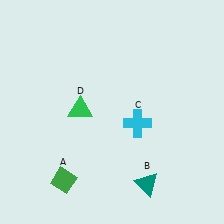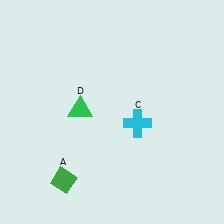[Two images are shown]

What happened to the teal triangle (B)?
The teal triangle (B) was removed in Image 2. It was in the bottom-right area of Image 1.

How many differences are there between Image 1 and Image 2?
There is 1 difference between the two images.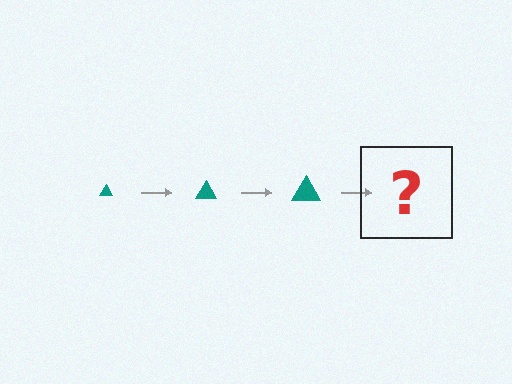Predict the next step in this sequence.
The next step is a teal triangle, larger than the previous one.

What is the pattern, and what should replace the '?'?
The pattern is that the triangle gets progressively larger each step. The '?' should be a teal triangle, larger than the previous one.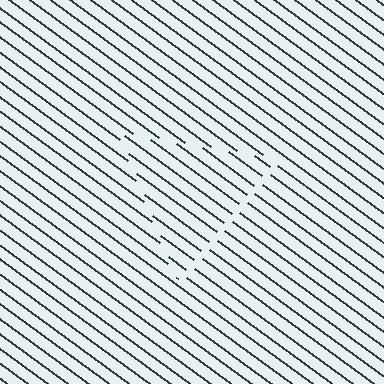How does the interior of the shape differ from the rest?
The interior of the shape contains the same grating, shifted by half a period — the contour is defined by the phase discontinuity where line-ends from the inner and outer gratings abut.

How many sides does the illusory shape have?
3 sides — the line-ends trace a triangle.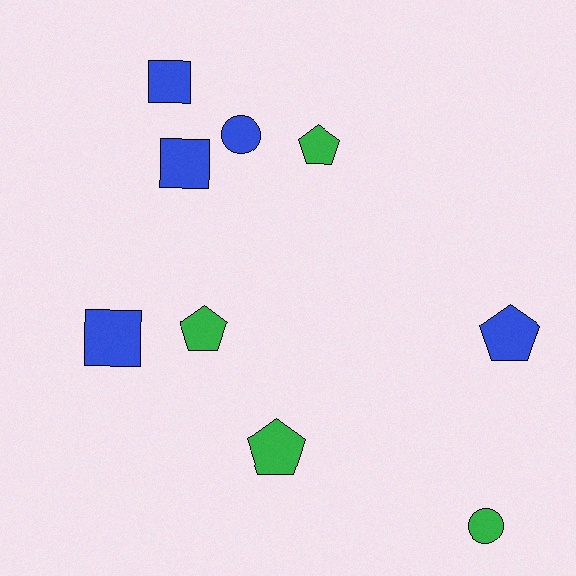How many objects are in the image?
There are 9 objects.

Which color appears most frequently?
Blue, with 5 objects.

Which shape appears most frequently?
Pentagon, with 4 objects.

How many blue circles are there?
There is 1 blue circle.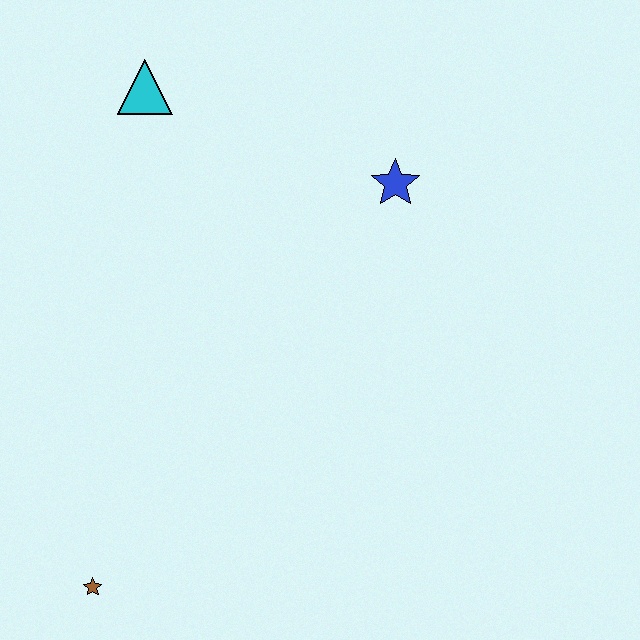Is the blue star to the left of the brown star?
No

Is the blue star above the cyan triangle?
No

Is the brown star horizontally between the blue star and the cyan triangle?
No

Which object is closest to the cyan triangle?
The blue star is closest to the cyan triangle.